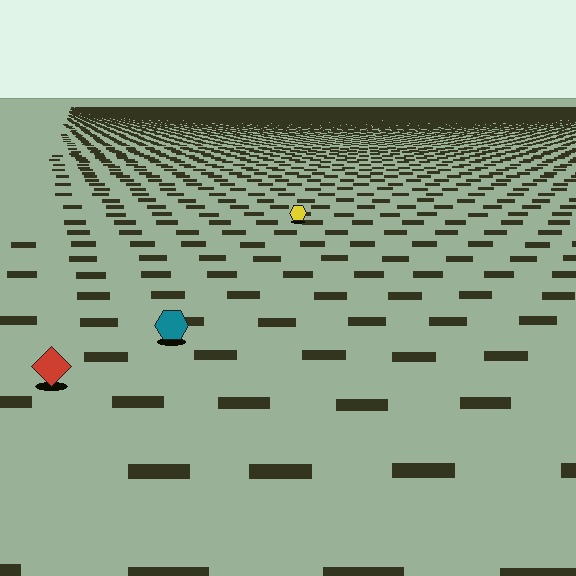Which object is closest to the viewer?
The red diamond is closest. The texture marks near it are larger and more spread out.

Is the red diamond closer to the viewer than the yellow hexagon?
Yes. The red diamond is closer — you can tell from the texture gradient: the ground texture is coarser near it.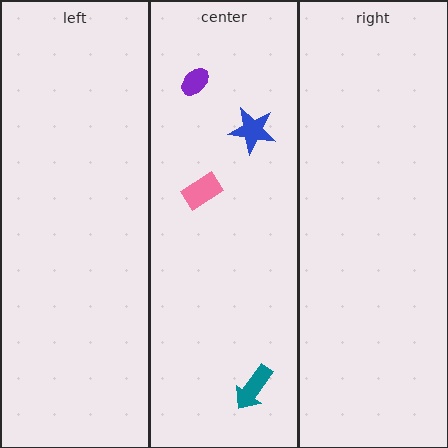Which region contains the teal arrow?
The center region.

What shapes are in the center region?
The teal arrow, the pink rectangle, the blue star, the purple ellipse.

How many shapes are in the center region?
4.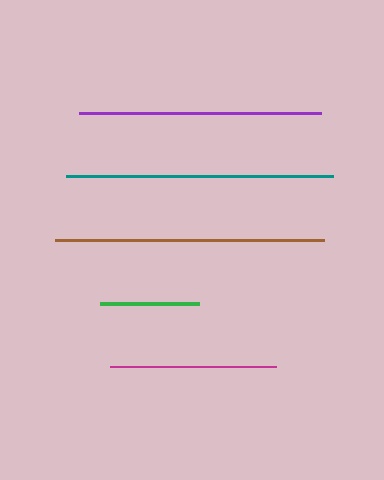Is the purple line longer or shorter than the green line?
The purple line is longer than the green line.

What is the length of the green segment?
The green segment is approximately 98 pixels long.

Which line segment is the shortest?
The green line is the shortest at approximately 98 pixels.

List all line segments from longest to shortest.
From longest to shortest: brown, teal, purple, magenta, green.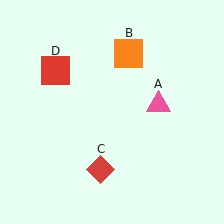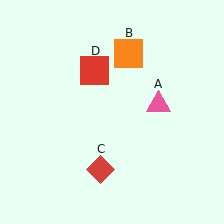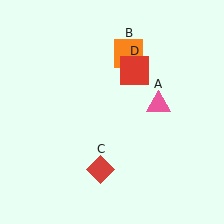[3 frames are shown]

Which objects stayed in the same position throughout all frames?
Pink triangle (object A) and orange square (object B) and red diamond (object C) remained stationary.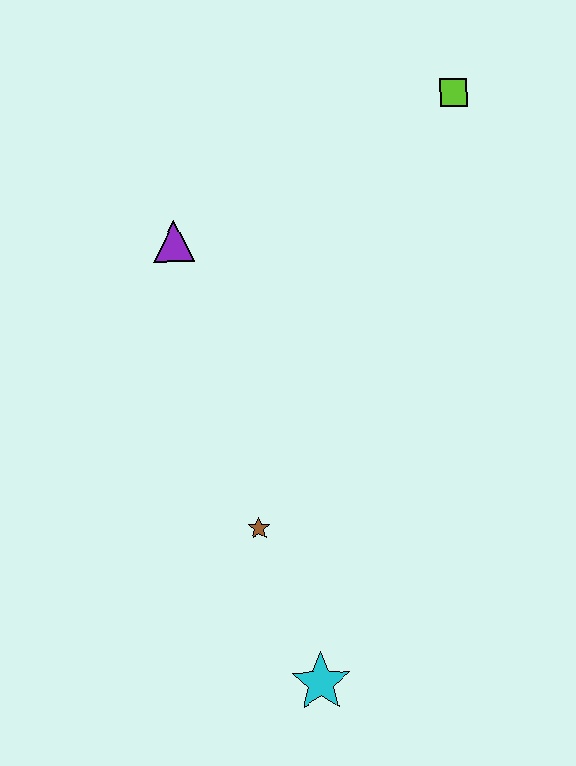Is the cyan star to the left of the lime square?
Yes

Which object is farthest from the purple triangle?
The cyan star is farthest from the purple triangle.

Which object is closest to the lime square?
The purple triangle is closest to the lime square.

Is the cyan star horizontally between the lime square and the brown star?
Yes